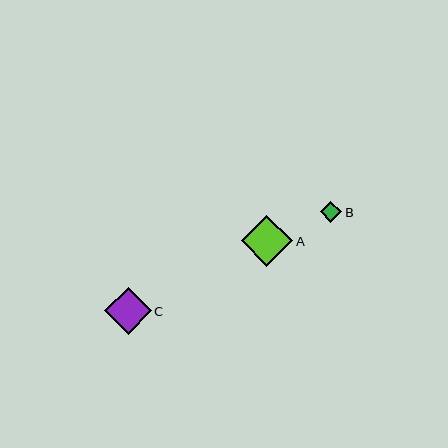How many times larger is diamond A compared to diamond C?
Diamond A is approximately 1.1 times the size of diamond C.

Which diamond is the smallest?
Diamond B is the smallest with a size of approximately 21 pixels.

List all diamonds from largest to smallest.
From largest to smallest: A, C, B.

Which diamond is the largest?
Diamond A is the largest with a size of approximately 51 pixels.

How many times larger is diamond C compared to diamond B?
Diamond C is approximately 2.2 times the size of diamond B.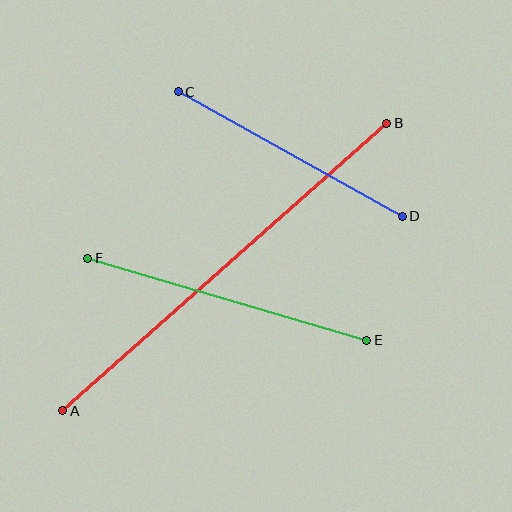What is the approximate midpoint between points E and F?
The midpoint is at approximately (227, 299) pixels.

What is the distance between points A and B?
The distance is approximately 433 pixels.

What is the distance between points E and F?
The distance is approximately 291 pixels.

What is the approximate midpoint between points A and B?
The midpoint is at approximately (225, 267) pixels.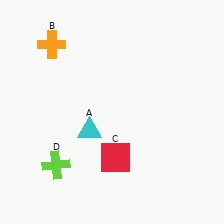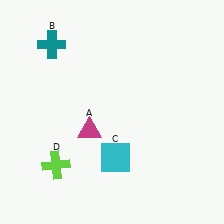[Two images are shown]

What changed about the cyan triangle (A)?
In Image 1, A is cyan. In Image 2, it changed to magenta.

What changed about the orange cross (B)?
In Image 1, B is orange. In Image 2, it changed to teal.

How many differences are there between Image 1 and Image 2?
There are 3 differences between the two images.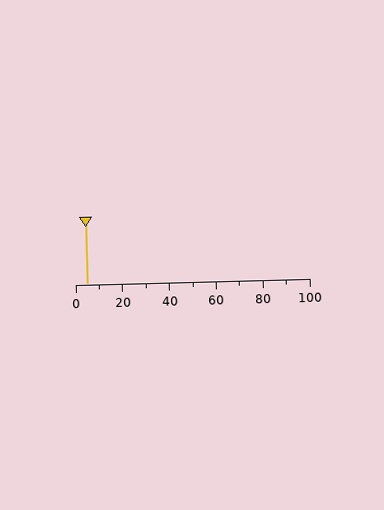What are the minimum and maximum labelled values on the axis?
The axis runs from 0 to 100.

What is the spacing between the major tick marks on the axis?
The major ticks are spaced 20 apart.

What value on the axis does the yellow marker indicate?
The marker indicates approximately 5.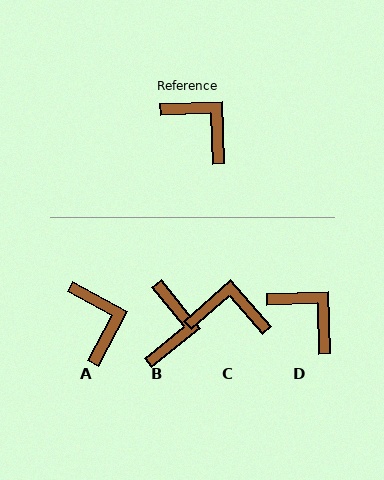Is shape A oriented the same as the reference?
No, it is off by about 30 degrees.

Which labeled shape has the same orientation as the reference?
D.